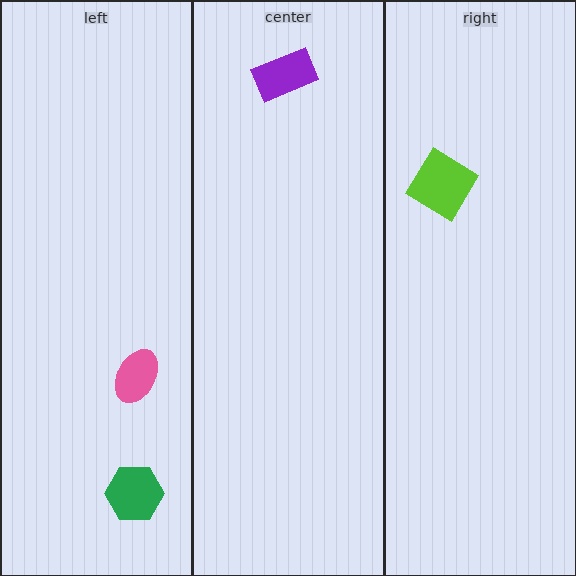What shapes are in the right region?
The lime diamond.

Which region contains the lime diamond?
The right region.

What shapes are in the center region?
The purple rectangle.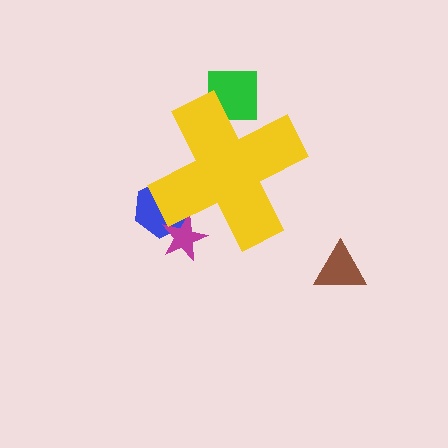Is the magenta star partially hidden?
Yes, the magenta star is partially hidden behind the yellow cross.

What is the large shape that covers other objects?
A yellow cross.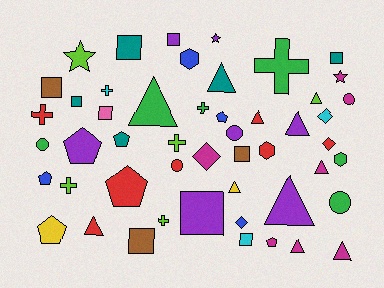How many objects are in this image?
There are 50 objects.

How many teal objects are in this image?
There are 5 teal objects.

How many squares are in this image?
There are 10 squares.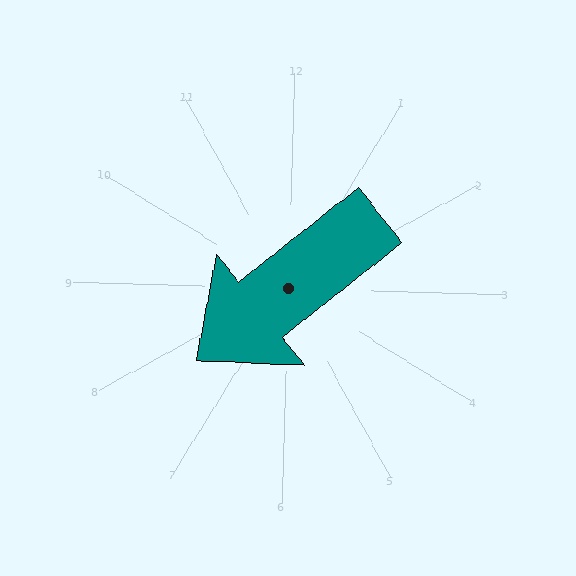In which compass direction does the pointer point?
Southwest.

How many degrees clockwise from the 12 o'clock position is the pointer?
Approximately 230 degrees.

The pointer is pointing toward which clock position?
Roughly 8 o'clock.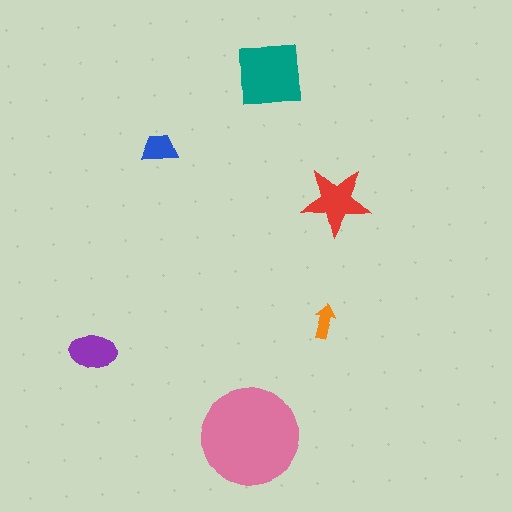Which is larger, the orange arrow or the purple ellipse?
The purple ellipse.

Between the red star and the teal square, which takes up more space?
The teal square.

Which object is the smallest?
The orange arrow.